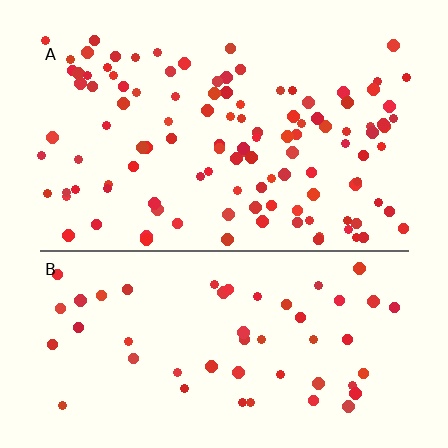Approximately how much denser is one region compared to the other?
Approximately 2.2× — region A over region B.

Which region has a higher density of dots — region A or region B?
A (the top).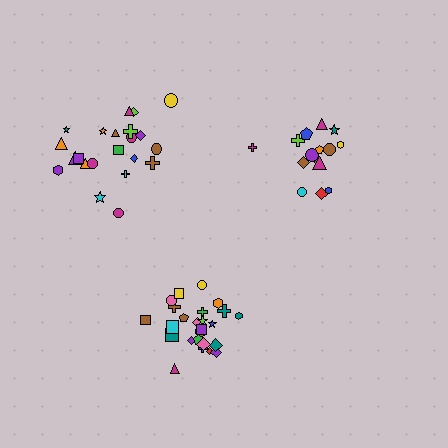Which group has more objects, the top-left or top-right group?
The top-left group.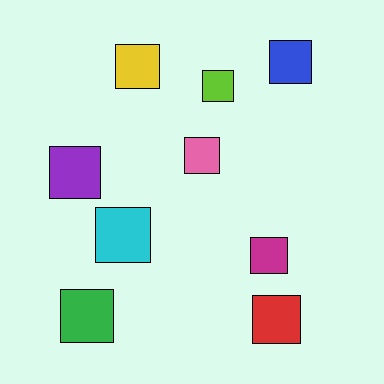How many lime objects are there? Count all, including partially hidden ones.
There is 1 lime object.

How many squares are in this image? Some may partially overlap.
There are 9 squares.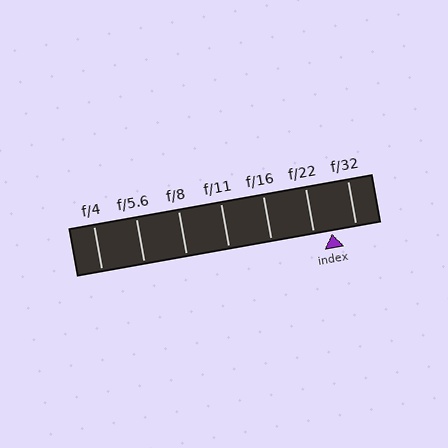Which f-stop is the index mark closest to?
The index mark is closest to f/22.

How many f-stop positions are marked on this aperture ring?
There are 7 f-stop positions marked.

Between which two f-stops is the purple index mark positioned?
The index mark is between f/22 and f/32.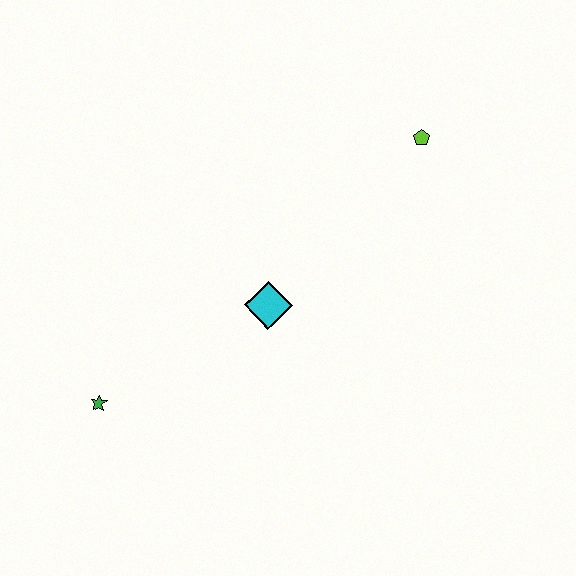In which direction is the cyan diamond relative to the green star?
The cyan diamond is to the right of the green star.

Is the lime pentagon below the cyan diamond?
No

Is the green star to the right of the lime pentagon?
No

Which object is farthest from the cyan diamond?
The lime pentagon is farthest from the cyan diamond.